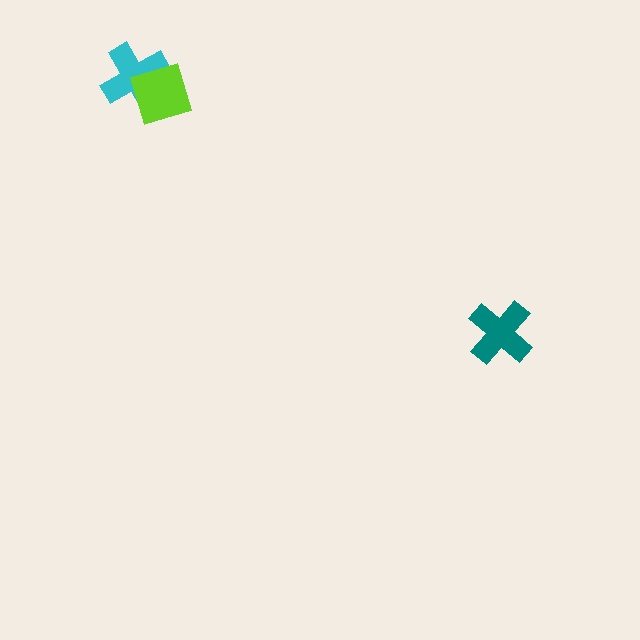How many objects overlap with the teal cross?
0 objects overlap with the teal cross.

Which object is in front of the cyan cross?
The lime diamond is in front of the cyan cross.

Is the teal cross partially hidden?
No, no other shape covers it.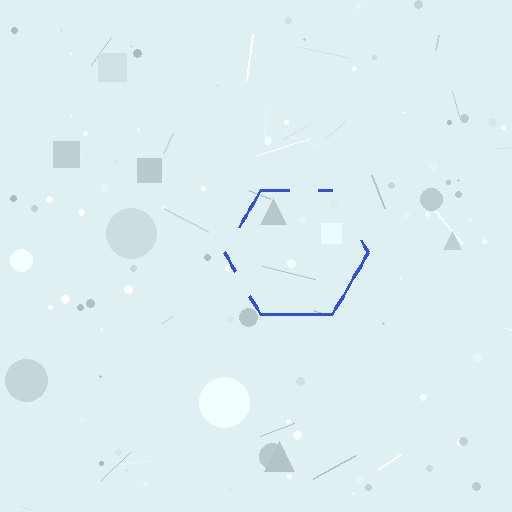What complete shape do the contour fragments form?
The contour fragments form a hexagon.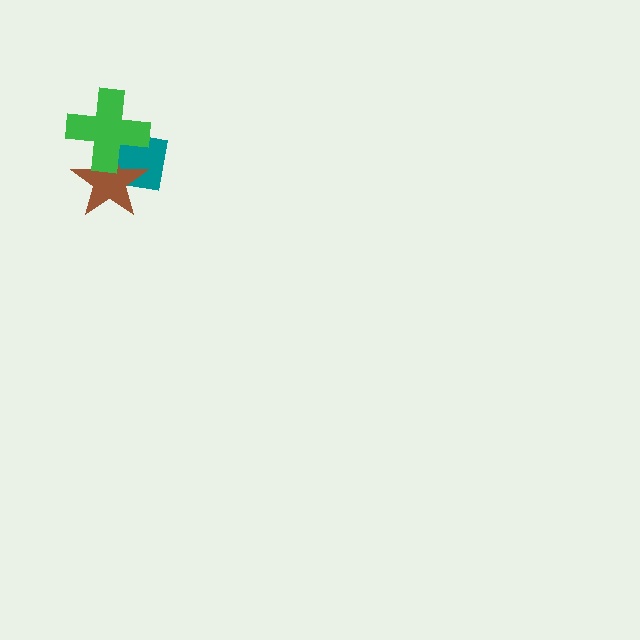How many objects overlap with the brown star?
2 objects overlap with the brown star.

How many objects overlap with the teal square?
2 objects overlap with the teal square.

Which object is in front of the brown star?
The green cross is in front of the brown star.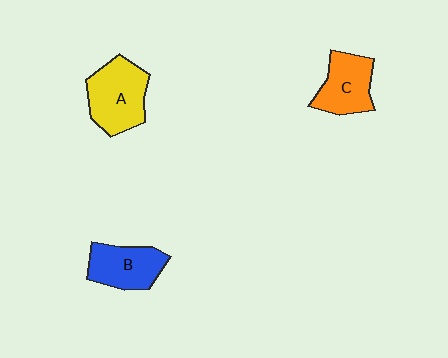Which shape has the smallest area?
Shape C (orange).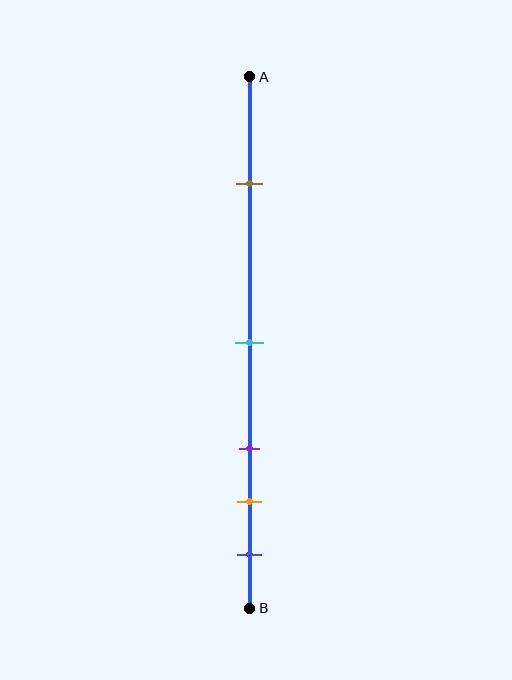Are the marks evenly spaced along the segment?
No, the marks are not evenly spaced.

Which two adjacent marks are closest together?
The orange and blue marks are the closest adjacent pair.